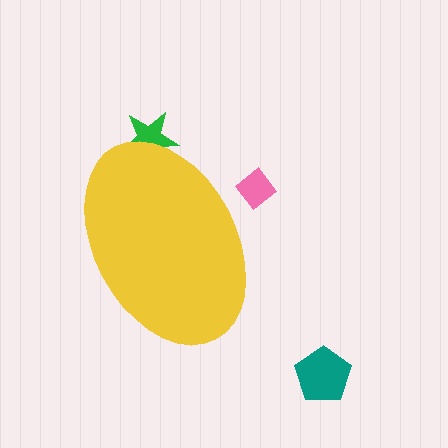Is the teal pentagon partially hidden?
No, the teal pentagon is fully visible.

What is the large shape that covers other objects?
A yellow ellipse.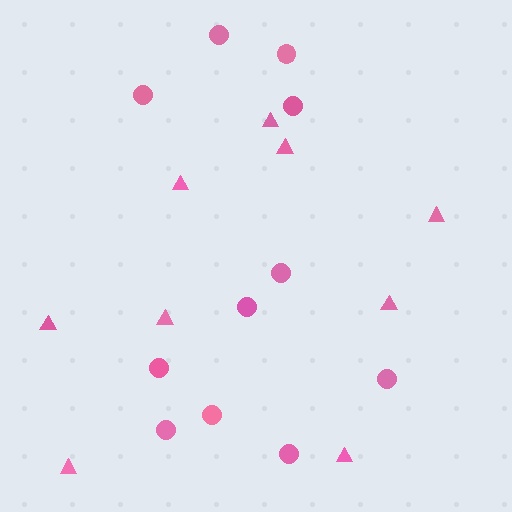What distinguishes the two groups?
There are 2 groups: one group of triangles (9) and one group of circles (11).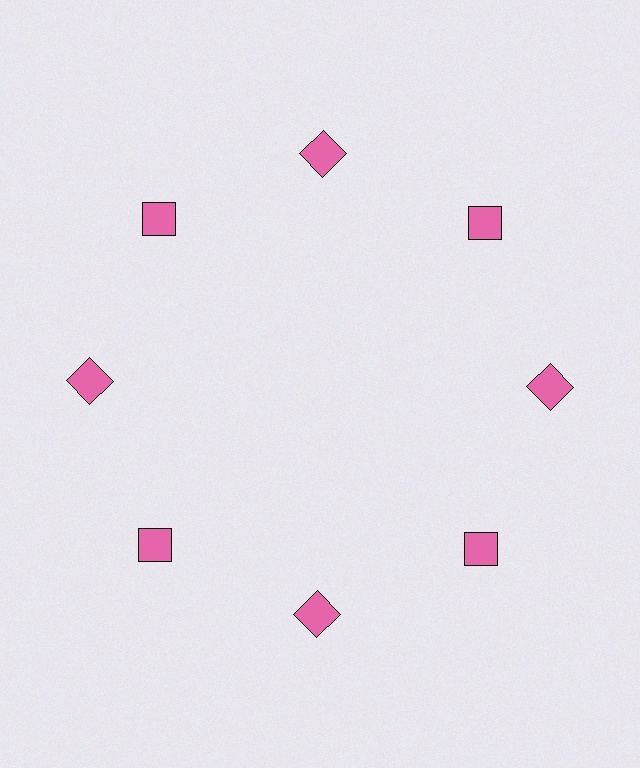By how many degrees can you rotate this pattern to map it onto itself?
The pattern maps onto itself every 45 degrees of rotation.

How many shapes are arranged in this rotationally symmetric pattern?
There are 8 shapes, arranged in 8 groups of 1.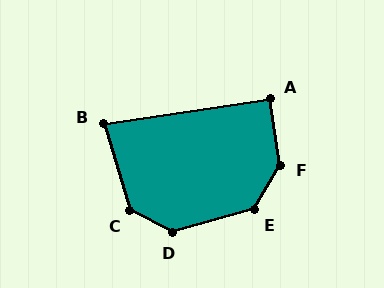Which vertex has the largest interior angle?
F, at approximately 142 degrees.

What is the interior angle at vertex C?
Approximately 135 degrees (obtuse).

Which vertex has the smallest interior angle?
B, at approximately 82 degrees.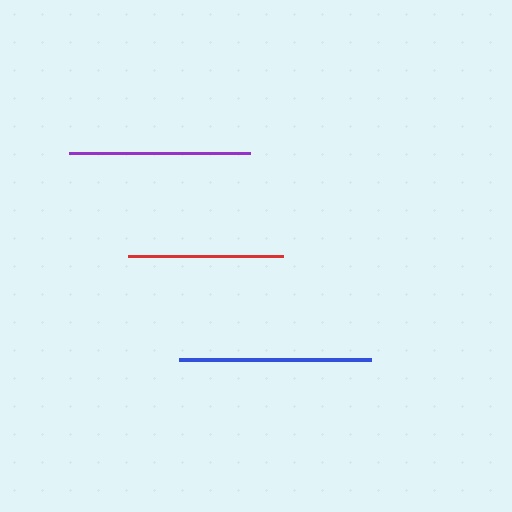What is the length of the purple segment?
The purple segment is approximately 182 pixels long.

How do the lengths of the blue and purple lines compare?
The blue and purple lines are approximately the same length.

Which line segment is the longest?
The blue line is the longest at approximately 192 pixels.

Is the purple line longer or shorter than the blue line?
The blue line is longer than the purple line.